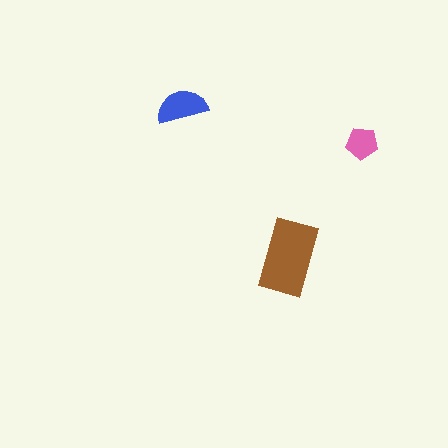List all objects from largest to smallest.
The brown rectangle, the blue semicircle, the pink pentagon.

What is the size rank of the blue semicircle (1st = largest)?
2nd.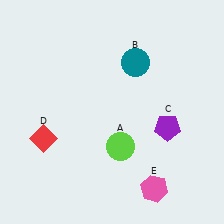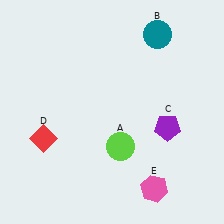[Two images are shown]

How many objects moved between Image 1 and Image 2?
1 object moved between the two images.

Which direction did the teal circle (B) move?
The teal circle (B) moved up.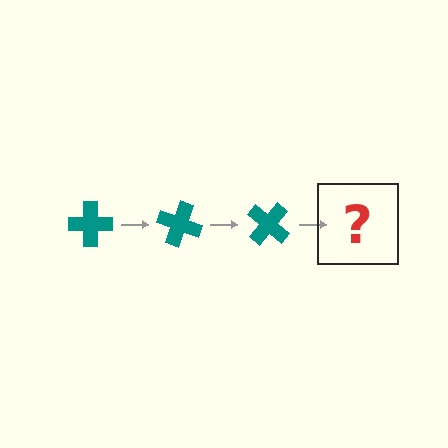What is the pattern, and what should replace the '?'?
The pattern is that the cross rotates 20 degrees each step. The '?' should be a teal cross rotated 60 degrees.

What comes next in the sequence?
The next element should be a teal cross rotated 60 degrees.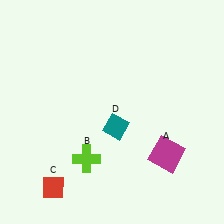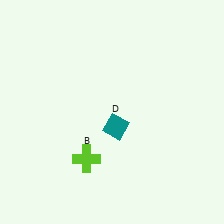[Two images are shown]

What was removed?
The magenta square (A), the red diamond (C) were removed in Image 2.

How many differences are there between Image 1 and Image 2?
There are 2 differences between the two images.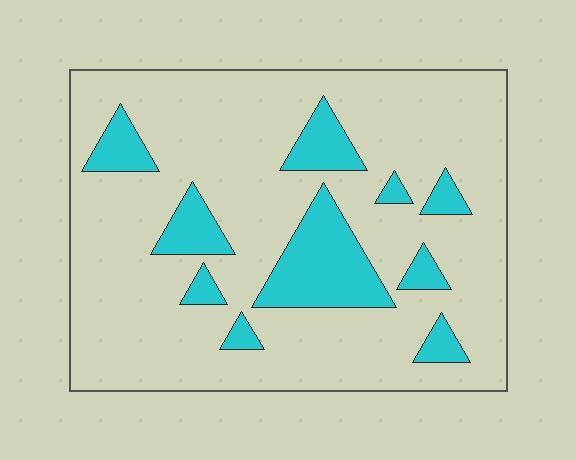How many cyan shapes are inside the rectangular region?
10.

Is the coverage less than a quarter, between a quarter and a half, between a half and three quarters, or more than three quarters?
Less than a quarter.